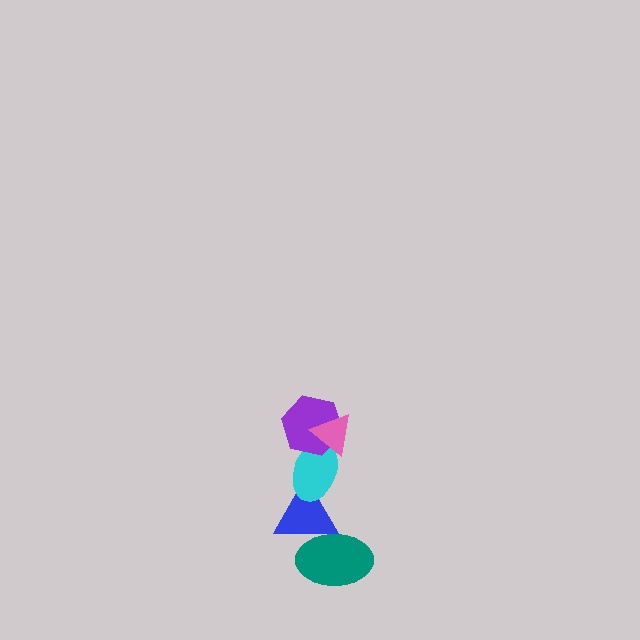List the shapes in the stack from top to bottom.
From top to bottom: the pink triangle, the purple hexagon, the cyan ellipse, the blue triangle, the teal ellipse.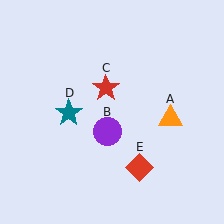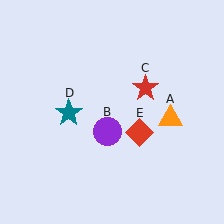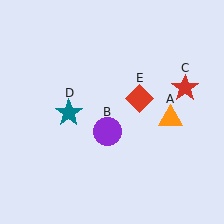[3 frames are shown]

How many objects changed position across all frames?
2 objects changed position: red star (object C), red diamond (object E).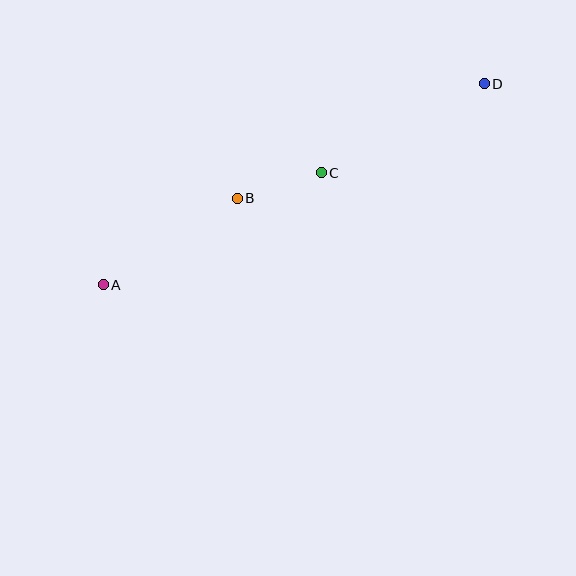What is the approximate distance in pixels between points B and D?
The distance between B and D is approximately 272 pixels.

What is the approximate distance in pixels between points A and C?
The distance between A and C is approximately 245 pixels.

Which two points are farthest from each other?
Points A and D are farthest from each other.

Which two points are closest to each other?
Points B and C are closest to each other.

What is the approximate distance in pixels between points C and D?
The distance between C and D is approximately 186 pixels.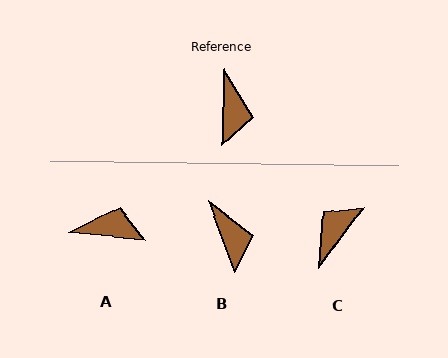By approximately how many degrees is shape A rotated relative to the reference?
Approximately 85 degrees counter-clockwise.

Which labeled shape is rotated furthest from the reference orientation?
C, about 145 degrees away.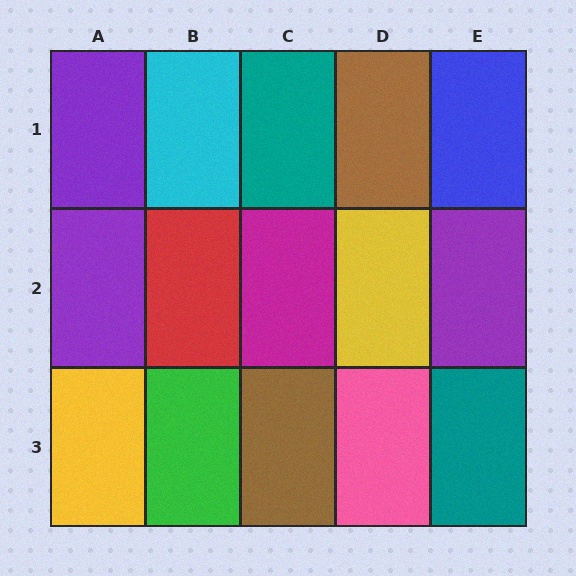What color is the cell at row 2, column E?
Purple.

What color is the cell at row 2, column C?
Magenta.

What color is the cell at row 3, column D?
Pink.